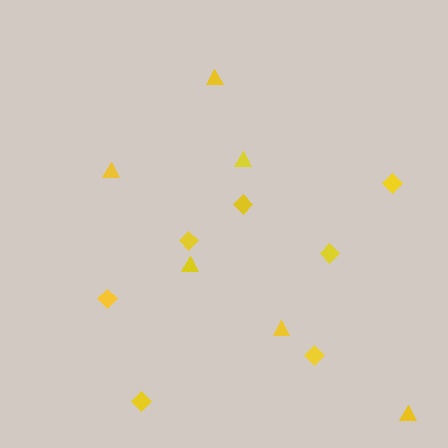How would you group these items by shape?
There are 2 groups: one group of triangles (6) and one group of diamonds (7).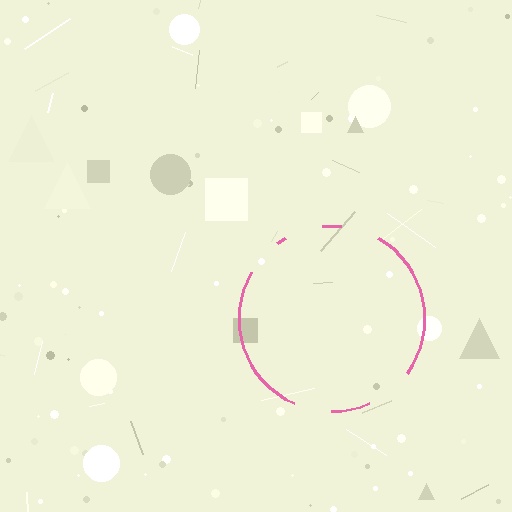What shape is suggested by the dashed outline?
The dashed outline suggests a circle.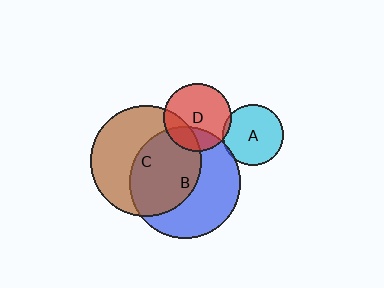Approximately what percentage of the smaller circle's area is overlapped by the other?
Approximately 5%.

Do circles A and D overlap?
Yes.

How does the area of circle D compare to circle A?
Approximately 1.2 times.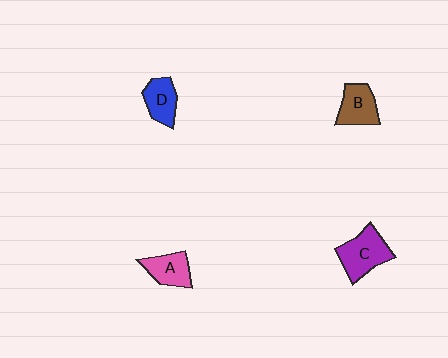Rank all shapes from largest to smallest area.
From largest to smallest: C (purple), B (brown), A (pink), D (blue).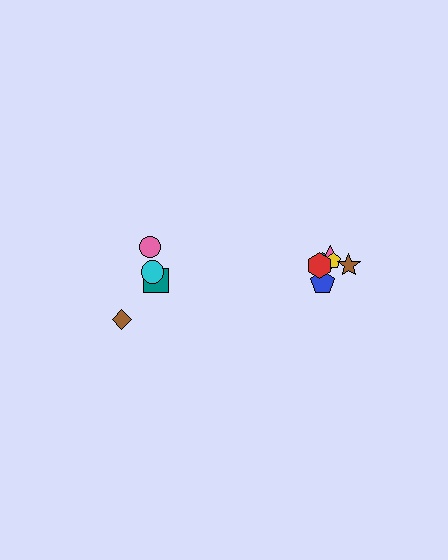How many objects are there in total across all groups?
There are 10 objects.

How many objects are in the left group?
There are 4 objects.